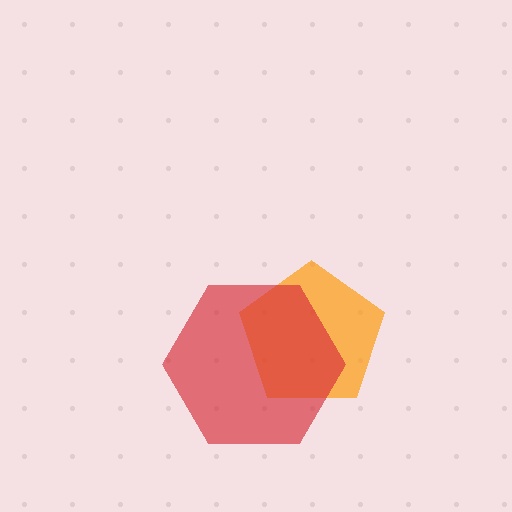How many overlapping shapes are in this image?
There are 2 overlapping shapes in the image.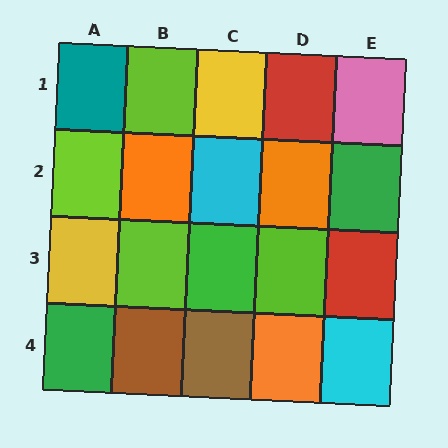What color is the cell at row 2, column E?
Green.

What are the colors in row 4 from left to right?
Green, brown, brown, orange, cyan.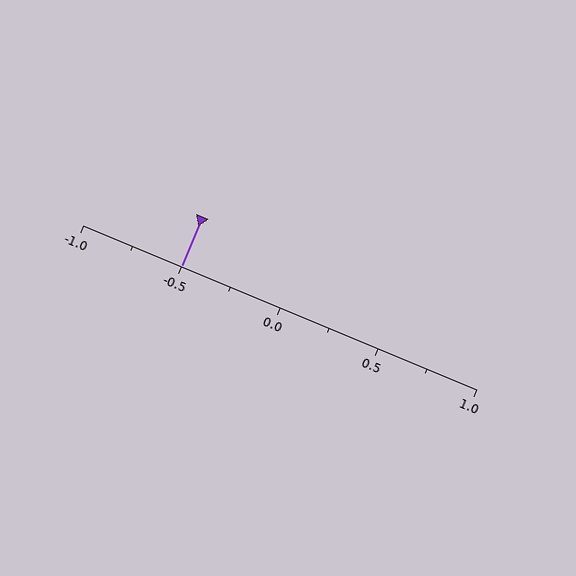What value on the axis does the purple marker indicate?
The marker indicates approximately -0.5.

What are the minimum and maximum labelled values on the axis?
The axis runs from -1.0 to 1.0.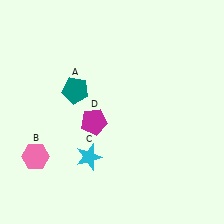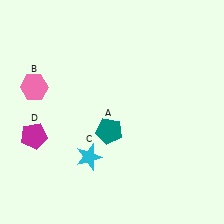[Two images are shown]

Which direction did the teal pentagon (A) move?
The teal pentagon (A) moved down.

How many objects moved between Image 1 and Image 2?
3 objects moved between the two images.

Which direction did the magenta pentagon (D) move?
The magenta pentagon (D) moved left.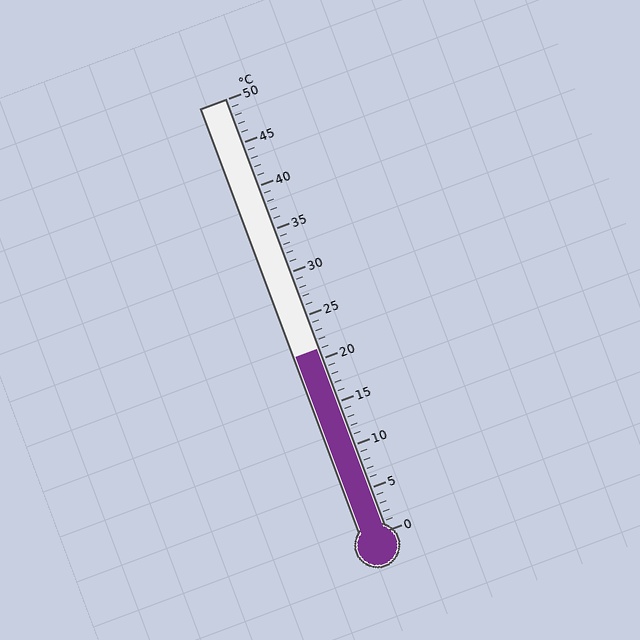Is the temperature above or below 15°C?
The temperature is above 15°C.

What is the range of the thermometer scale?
The thermometer scale ranges from 0°C to 50°C.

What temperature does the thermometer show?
The thermometer shows approximately 21°C.